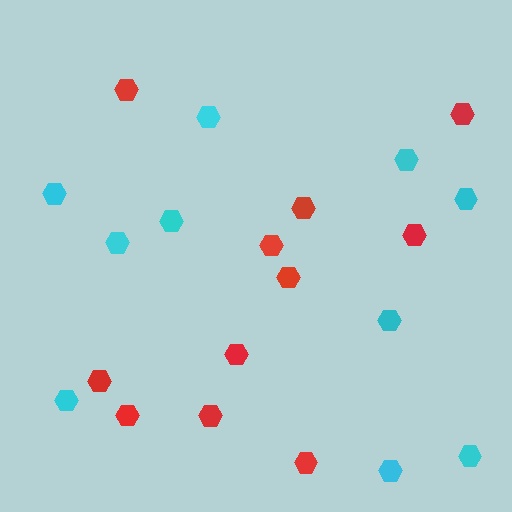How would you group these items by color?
There are 2 groups: one group of cyan hexagons (10) and one group of red hexagons (11).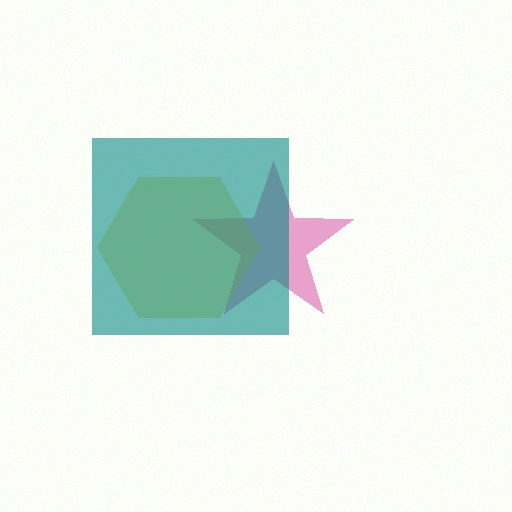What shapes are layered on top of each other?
The layered shapes are: a magenta star, a yellow hexagon, a teal square.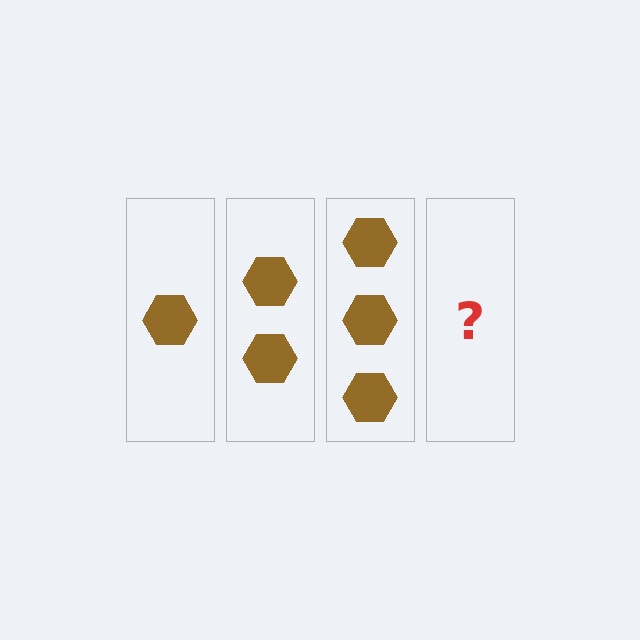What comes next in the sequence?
The next element should be 4 hexagons.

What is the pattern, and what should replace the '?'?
The pattern is that each step adds one more hexagon. The '?' should be 4 hexagons.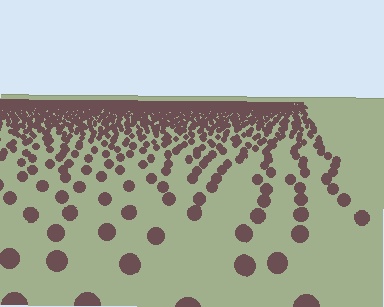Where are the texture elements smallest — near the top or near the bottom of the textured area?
Near the top.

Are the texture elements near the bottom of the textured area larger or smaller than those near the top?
Larger. Near the bottom, elements are closer to the viewer and appear at a bigger on-screen size.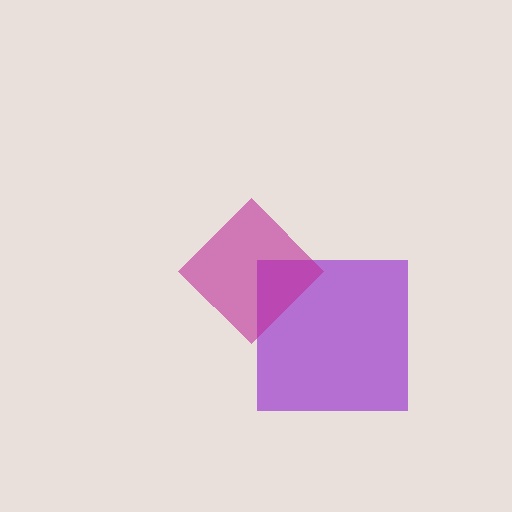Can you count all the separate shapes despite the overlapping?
Yes, there are 2 separate shapes.